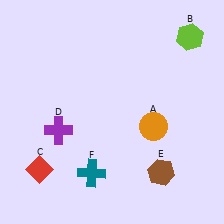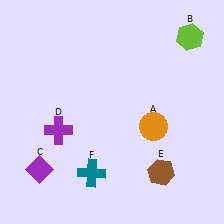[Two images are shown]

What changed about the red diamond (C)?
In Image 1, C is red. In Image 2, it changed to purple.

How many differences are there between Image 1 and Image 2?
There is 1 difference between the two images.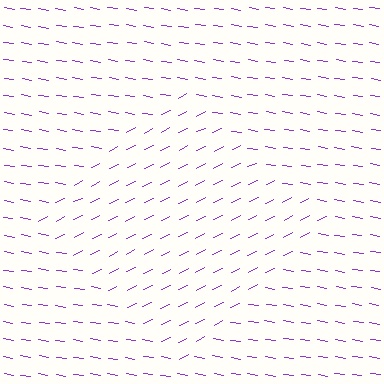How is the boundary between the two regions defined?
The boundary is defined purely by a change in line orientation (approximately 35 degrees difference). All lines are the same color and thickness.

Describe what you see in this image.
The image is filled with small purple line segments. A diamond region in the image has lines oriented differently from the surrounding lines, creating a visible texture boundary.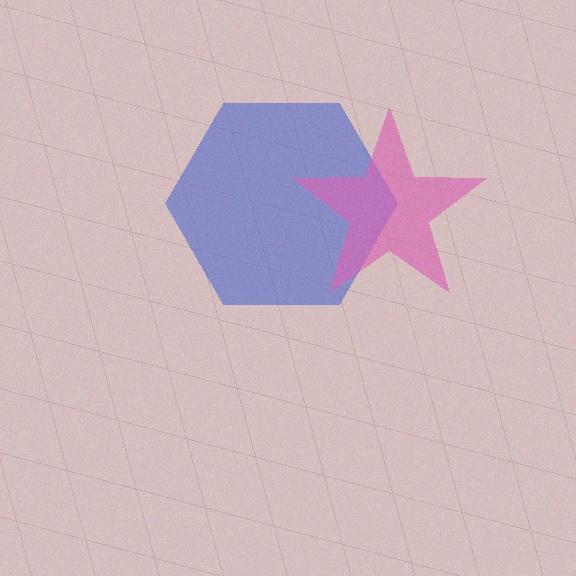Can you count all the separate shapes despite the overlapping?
Yes, there are 2 separate shapes.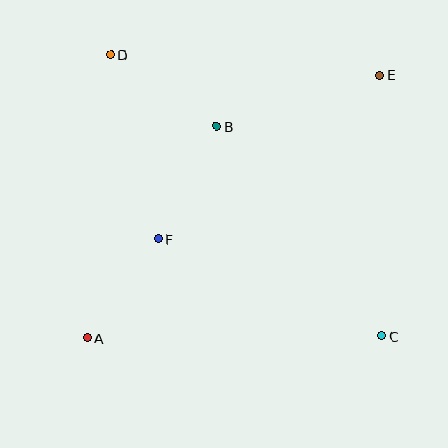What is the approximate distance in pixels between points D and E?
The distance between D and E is approximately 270 pixels.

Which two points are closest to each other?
Points A and F are closest to each other.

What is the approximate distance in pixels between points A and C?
The distance between A and C is approximately 295 pixels.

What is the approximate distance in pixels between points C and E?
The distance between C and E is approximately 261 pixels.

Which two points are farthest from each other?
Points A and E are farthest from each other.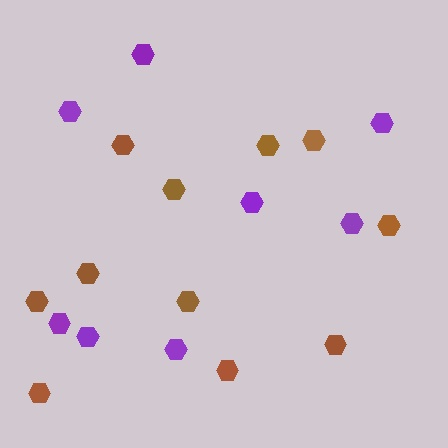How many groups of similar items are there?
There are 2 groups: one group of brown hexagons (11) and one group of purple hexagons (8).